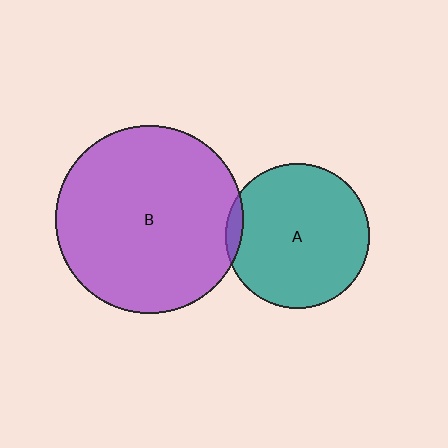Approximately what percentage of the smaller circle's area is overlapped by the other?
Approximately 5%.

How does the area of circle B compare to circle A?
Approximately 1.7 times.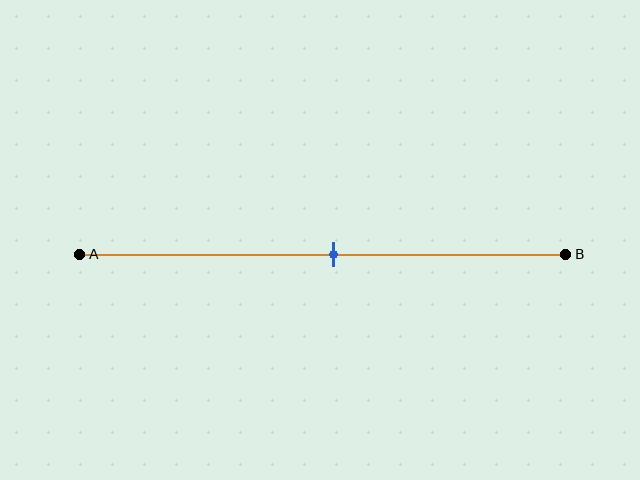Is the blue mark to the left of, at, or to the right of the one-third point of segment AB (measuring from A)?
The blue mark is to the right of the one-third point of segment AB.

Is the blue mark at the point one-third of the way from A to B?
No, the mark is at about 50% from A, not at the 33% one-third point.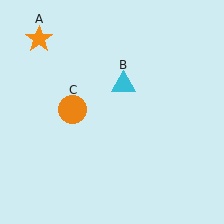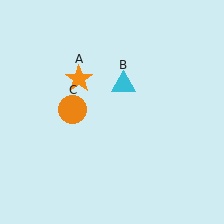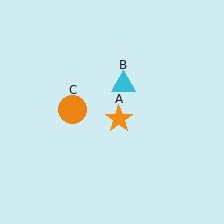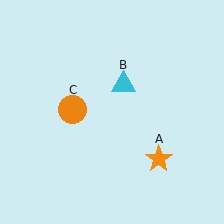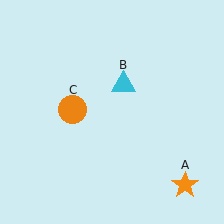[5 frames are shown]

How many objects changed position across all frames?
1 object changed position: orange star (object A).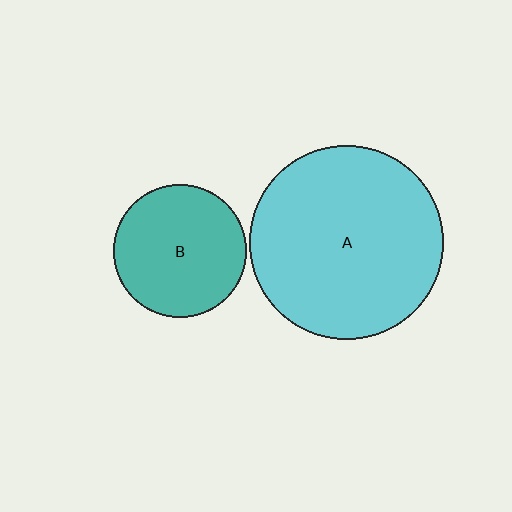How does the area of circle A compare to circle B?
Approximately 2.2 times.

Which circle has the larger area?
Circle A (cyan).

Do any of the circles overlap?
No, none of the circles overlap.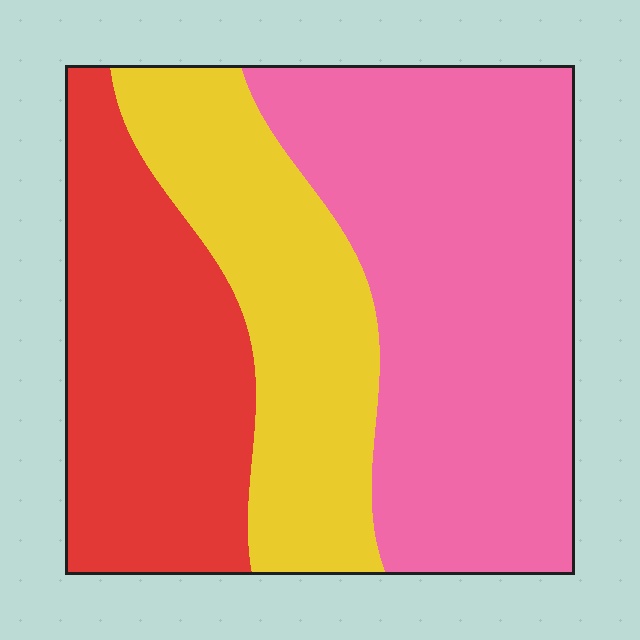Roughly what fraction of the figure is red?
Red covers 29% of the figure.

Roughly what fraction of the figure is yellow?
Yellow takes up between a quarter and a half of the figure.